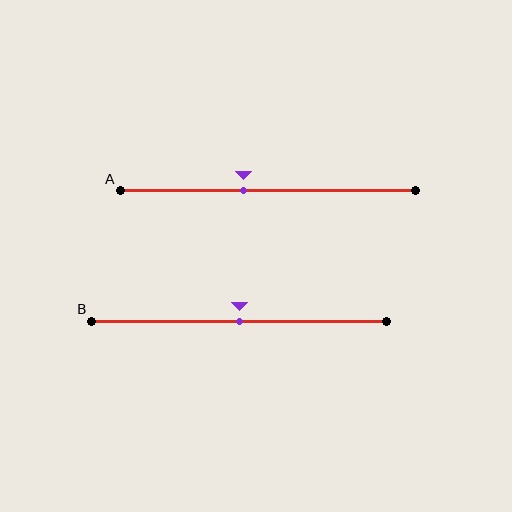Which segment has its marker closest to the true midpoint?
Segment B has its marker closest to the true midpoint.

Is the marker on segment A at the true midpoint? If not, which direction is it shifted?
No, the marker on segment A is shifted to the left by about 8% of the segment length.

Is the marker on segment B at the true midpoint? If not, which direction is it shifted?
Yes, the marker on segment B is at the true midpoint.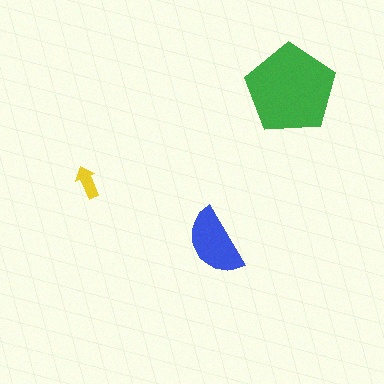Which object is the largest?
The green pentagon.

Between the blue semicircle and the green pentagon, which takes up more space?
The green pentagon.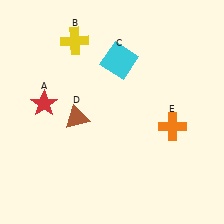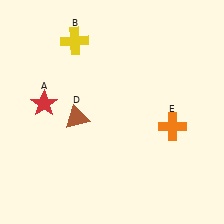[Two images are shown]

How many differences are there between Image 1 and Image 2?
There is 1 difference between the two images.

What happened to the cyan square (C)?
The cyan square (C) was removed in Image 2. It was in the top-right area of Image 1.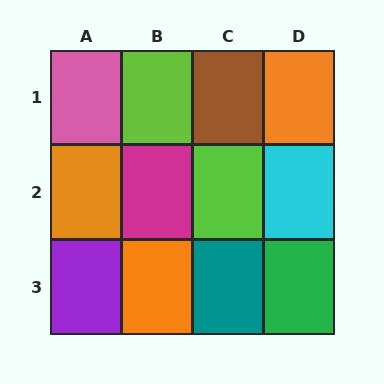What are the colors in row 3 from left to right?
Purple, orange, teal, green.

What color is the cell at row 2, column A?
Orange.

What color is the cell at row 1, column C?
Brown.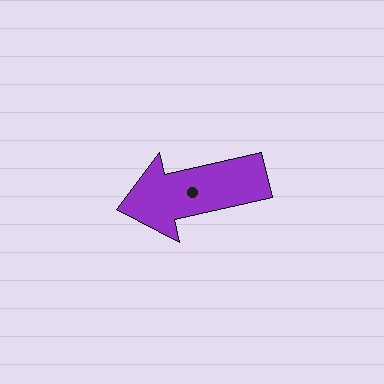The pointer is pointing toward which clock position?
Roughly 9 o'clock.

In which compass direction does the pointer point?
West.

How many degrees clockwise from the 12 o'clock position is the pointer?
Approximately 257 degrees.